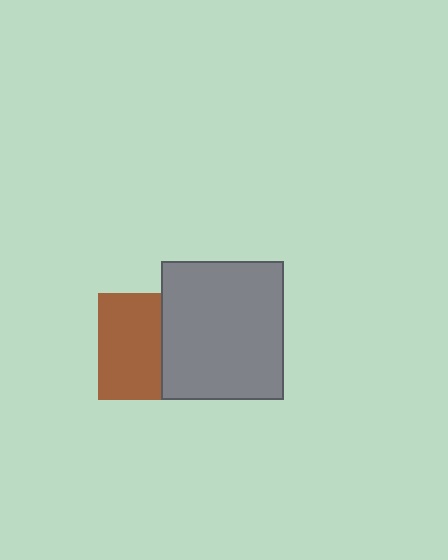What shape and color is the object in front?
The object in front is a gray rectangle.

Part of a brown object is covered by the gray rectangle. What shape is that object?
It is a square.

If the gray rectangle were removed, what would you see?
You would see the complete brown square.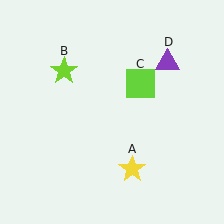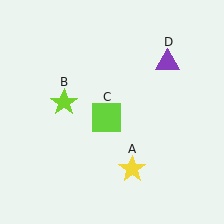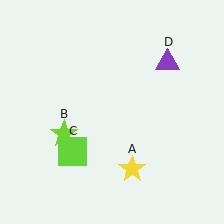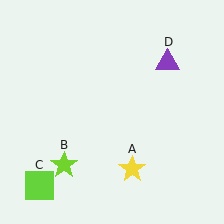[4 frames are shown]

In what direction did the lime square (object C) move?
The lime square (object C) moved down and to the left.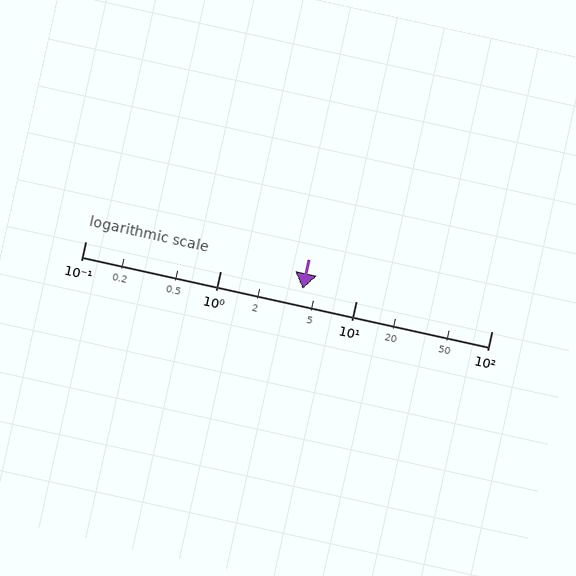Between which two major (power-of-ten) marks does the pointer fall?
The pointer is between 1 and 10.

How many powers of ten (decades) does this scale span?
The scale spans 3 decades, from 0.1 to 100.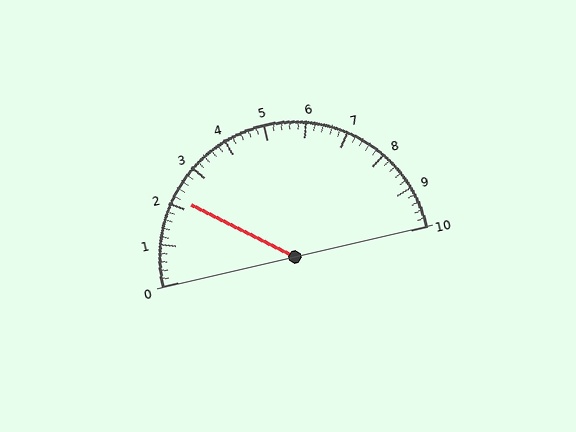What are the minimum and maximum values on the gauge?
The gauge ranges from 0 to 10.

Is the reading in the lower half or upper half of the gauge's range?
The reading is in the lower half of the range (0 to 10).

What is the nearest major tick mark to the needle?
The nearest major tick mark is 2.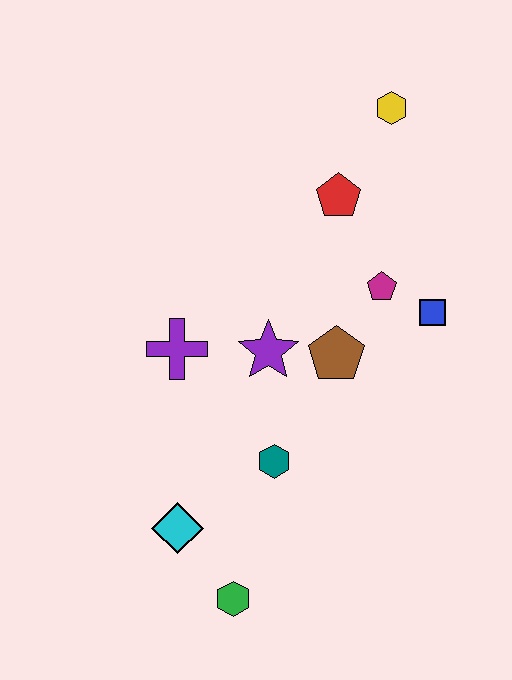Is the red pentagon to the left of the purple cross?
No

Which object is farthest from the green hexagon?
The yellow hexagon is farthest from the green hexagon.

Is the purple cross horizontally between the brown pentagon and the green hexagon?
No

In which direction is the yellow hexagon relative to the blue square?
The yellow hexagon is above the blue square.